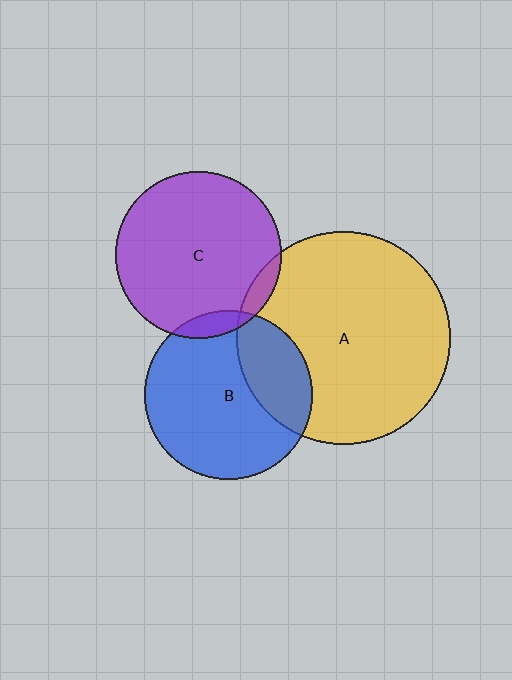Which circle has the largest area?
Circle A (yellow).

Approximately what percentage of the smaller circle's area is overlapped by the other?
Approximately 5%.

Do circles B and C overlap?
Yes.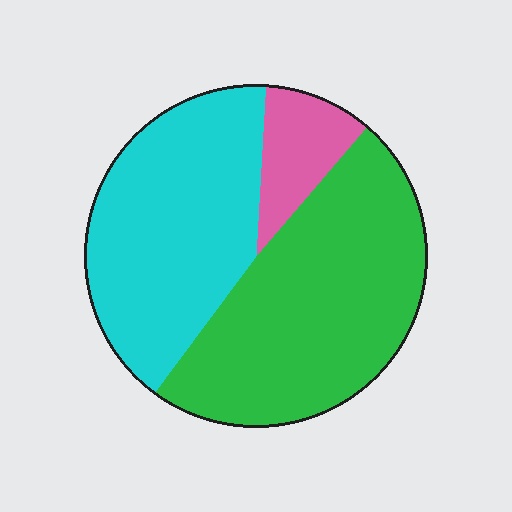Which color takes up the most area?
Green, at roughly 50%.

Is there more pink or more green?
Green.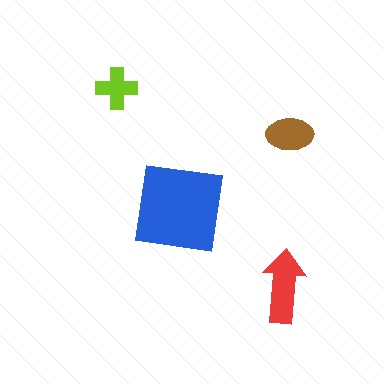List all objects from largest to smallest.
The blue square, the red arrow, the brown ellipse, the lime cross.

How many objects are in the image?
There are 4 objects in the image.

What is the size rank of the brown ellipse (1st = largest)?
3rd.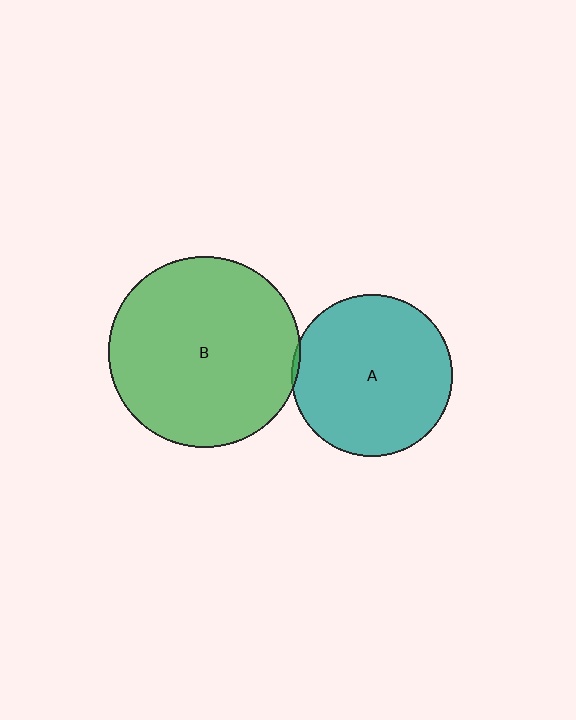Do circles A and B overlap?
Yes.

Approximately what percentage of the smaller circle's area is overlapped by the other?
Approximately 5%.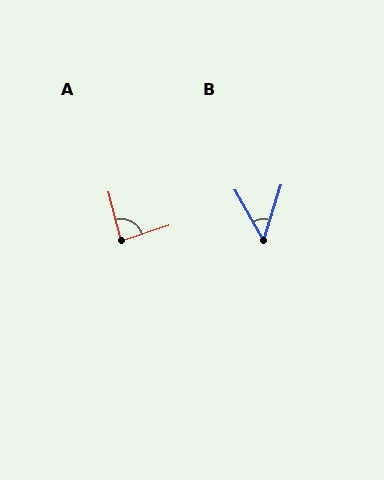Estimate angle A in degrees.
Approximately 87 degrees.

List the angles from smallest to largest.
B (47°), A (87°).